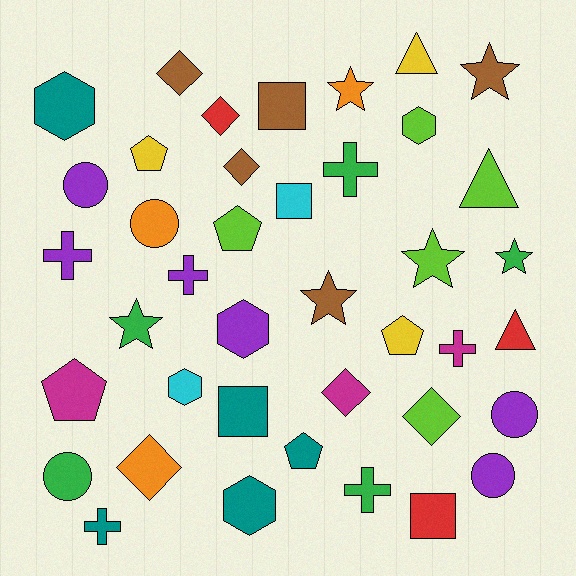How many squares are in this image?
There are 4 squares.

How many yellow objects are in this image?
There are 3 yellow objects.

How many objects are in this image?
There are 40 objects.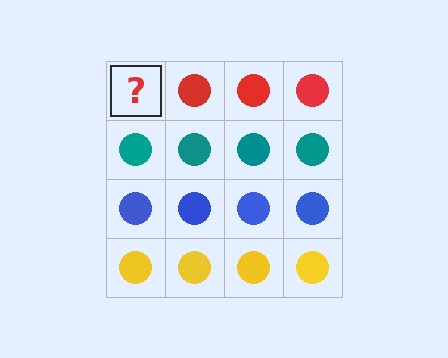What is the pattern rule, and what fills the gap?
The rule is that each row has a consistent color. The gap should be filled with a red circle.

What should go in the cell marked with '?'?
The missing cell should contain a red circle.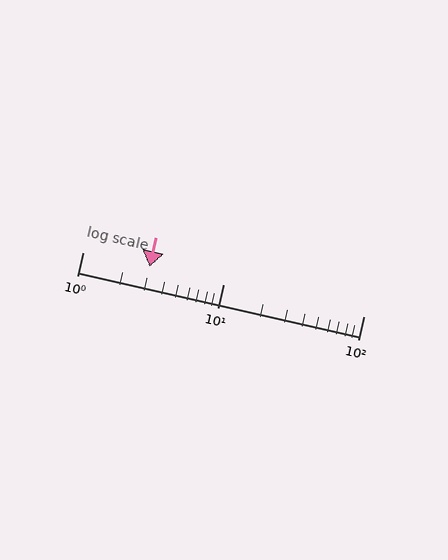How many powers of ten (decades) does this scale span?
The scale spans 2 decades, from 1 to 100.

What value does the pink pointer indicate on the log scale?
The pointer indicates approximately 3.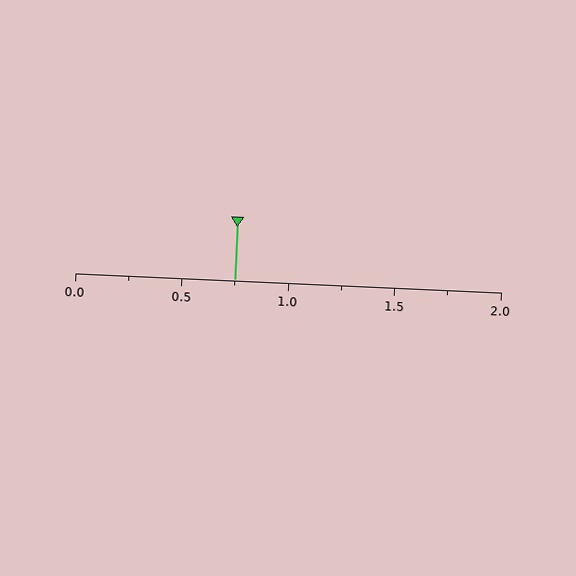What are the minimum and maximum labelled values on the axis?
The axis runs from 0.0 to 2.0.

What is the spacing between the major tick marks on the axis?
The major ticks are spaced 0.5 apart.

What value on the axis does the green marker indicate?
The marker indicates approximately 0.75.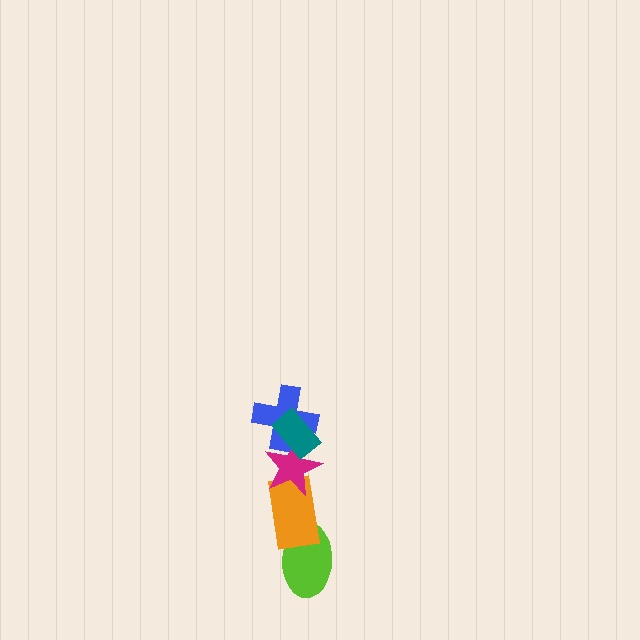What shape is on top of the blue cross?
The teal rectangle is on top of the blue cross.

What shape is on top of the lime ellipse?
The orange rectangle is on top of the lime ellipse.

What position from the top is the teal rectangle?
The teal rectangle is 1st from the top.